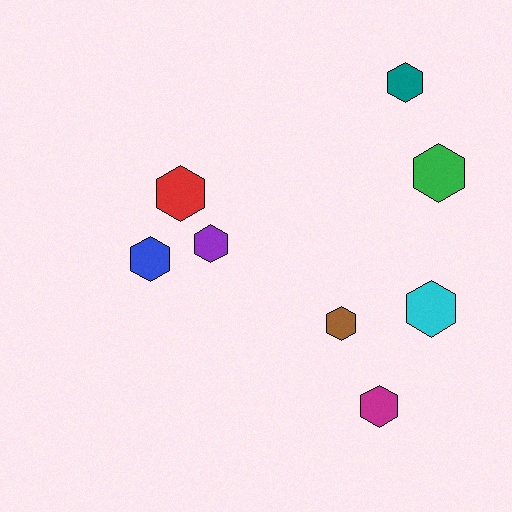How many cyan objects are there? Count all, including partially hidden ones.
There is 1 cyan object.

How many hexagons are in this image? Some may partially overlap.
There are 8 hexagons.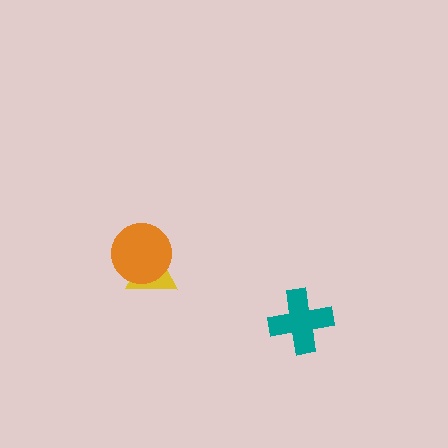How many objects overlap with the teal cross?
0 objects overlap with the teal cross.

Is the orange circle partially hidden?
No, no other shape covers it.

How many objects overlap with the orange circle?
1 object overlaps with the orange circle.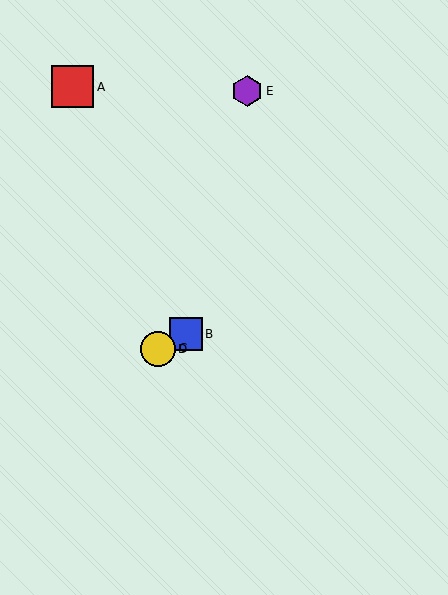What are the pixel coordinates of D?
Object D is at (158, 349).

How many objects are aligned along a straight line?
3 objects (B, C, D) are aligned along a straight line.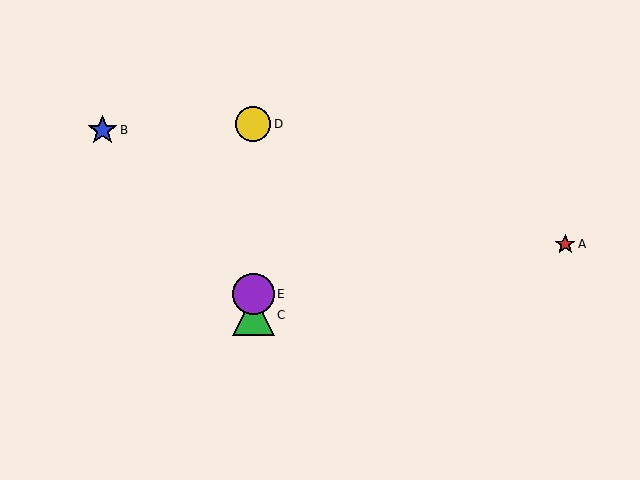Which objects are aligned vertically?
Objects C, D, E are aligned vertically.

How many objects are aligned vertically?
3 objects (C, D, E) are aligned vertically.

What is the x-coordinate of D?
Object D is at x≈253.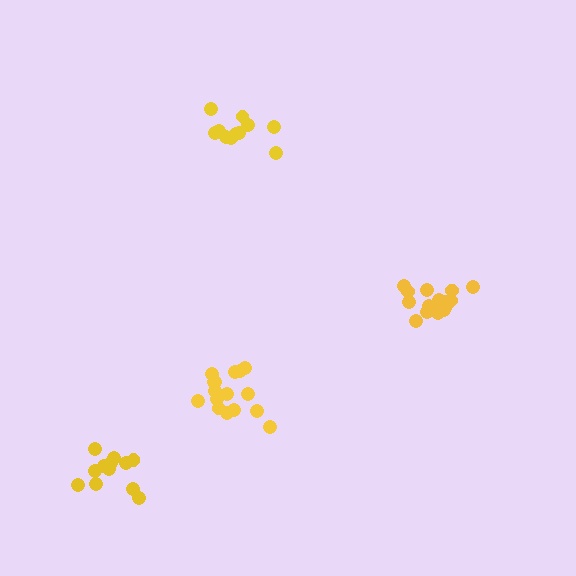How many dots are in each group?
Group 1: 11 dots, Group 2: 16 dots, Group 3: 16 dots, Group 4: 12 dots (55 total).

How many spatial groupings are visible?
There are 4 spatial groupings.